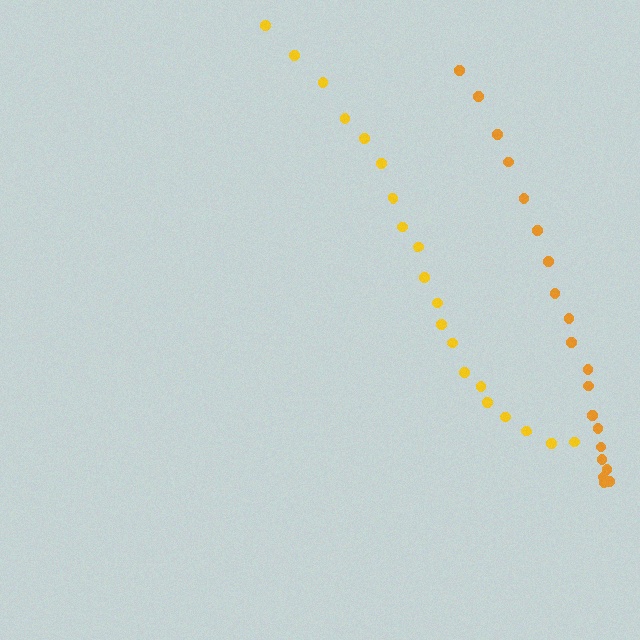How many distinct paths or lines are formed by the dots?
There are 2 distinct paths.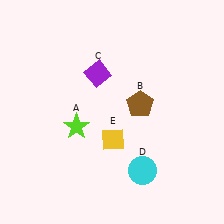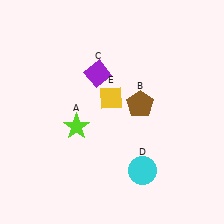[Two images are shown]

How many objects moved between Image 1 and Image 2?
1 object moved between the two images.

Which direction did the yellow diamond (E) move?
The yellow diamond (E) moved up.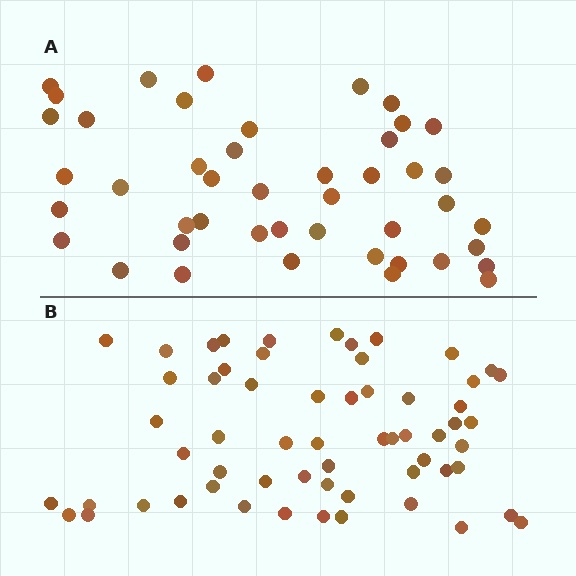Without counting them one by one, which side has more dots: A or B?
Region B (the bottom region) has more dots.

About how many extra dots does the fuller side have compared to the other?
Region B has approximately 15 more dots than region A.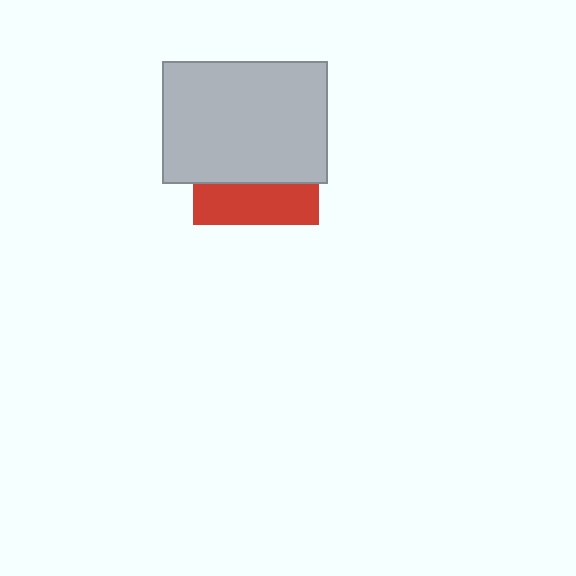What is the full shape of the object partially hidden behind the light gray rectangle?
The partially hidden object is a red square.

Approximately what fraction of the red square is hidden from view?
Roughly 67% of the red square is hidden behind the light gray rectangle.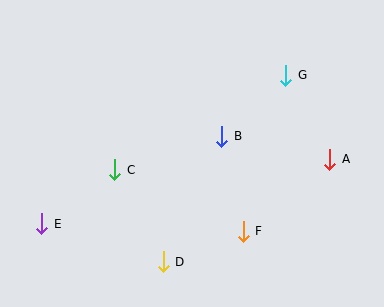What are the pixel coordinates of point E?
Point E is at (42, 224).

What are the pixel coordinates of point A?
Point A is at (330, 159).